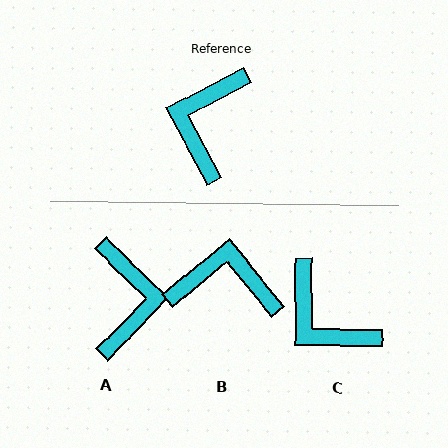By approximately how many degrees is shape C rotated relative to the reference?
Approximately 62 degrees counter-clockwise.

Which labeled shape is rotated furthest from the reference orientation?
A, about 162 degrees away.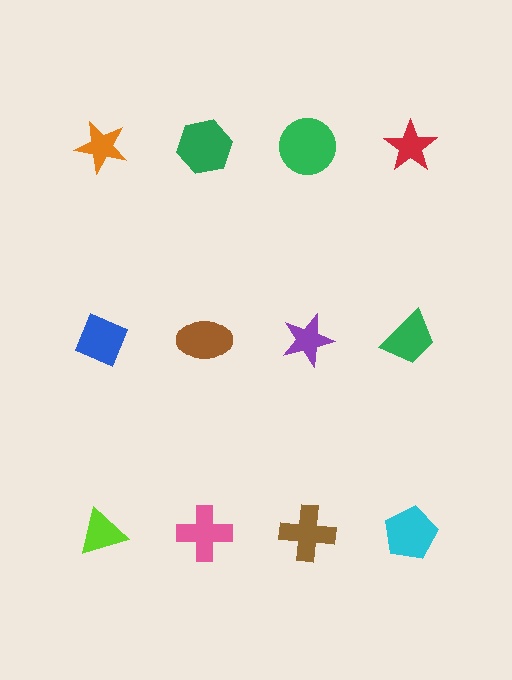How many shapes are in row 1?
4 shapes.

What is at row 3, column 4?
A cyan pentagon.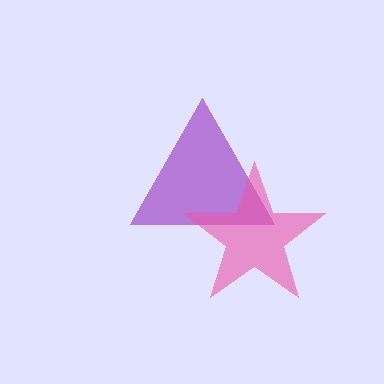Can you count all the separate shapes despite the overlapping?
Yes, there are 2 separate shapes.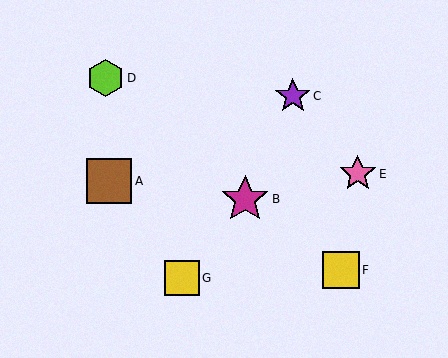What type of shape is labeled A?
Shape A is a brown square.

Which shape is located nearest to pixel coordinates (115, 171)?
The brown square (labeled A) at (109, 181) is nearest to that location.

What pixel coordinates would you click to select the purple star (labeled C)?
Click at (293, 96) to select the purple star C.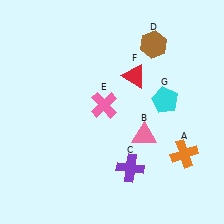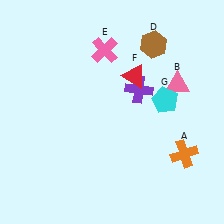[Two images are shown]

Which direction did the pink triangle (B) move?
The pink triangle (B) moved up.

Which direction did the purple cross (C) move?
The purple cross (C) moved up.